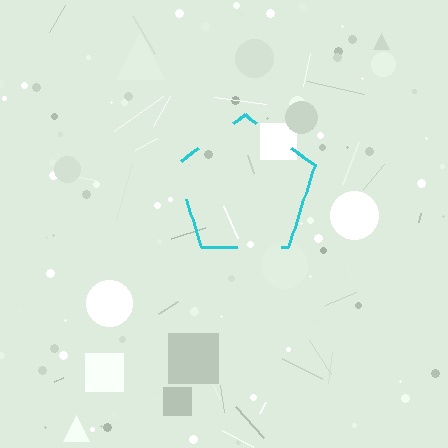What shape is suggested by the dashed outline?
The dashed outline suggests a pentagon.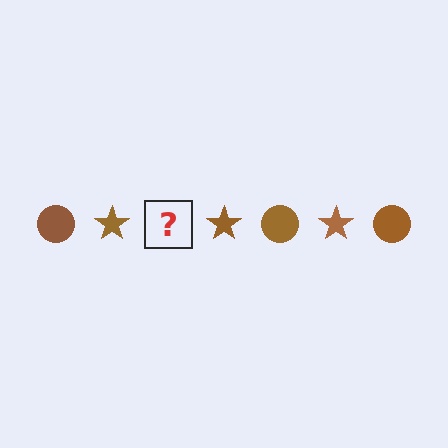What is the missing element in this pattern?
The missing element is a brown circle.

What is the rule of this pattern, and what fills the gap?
The rule is that the pattern cycles through circle, star shapes in brown. The gap should be filled with a brown circle.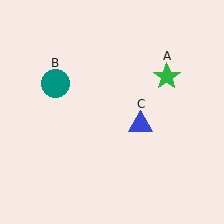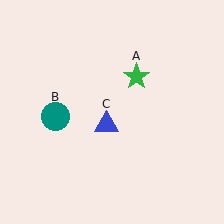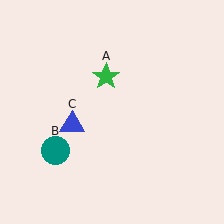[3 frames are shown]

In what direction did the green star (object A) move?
The green star (object A) moved left.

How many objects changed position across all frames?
3 objects changed position: green star (object A), teal circle (object B), blue triangle (object C).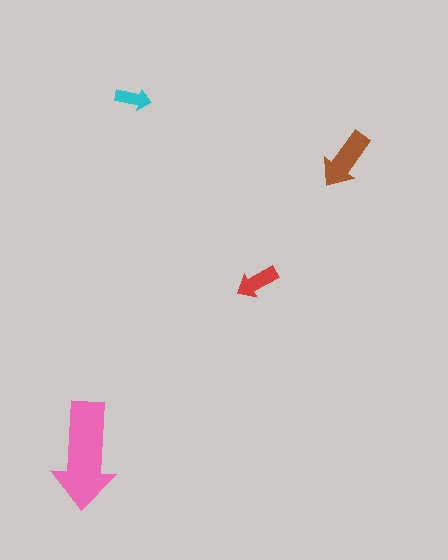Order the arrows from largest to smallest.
the pink one, the brown one, the red one, the cyan one.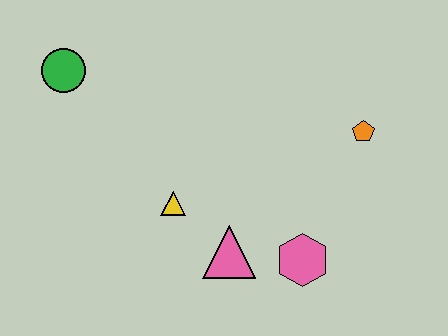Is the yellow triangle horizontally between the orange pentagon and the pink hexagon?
No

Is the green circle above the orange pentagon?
Yes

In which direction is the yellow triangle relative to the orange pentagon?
The yellow triangle is to the left of the orange pentagon.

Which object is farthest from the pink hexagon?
The green circle is farthest from the pink hexagon.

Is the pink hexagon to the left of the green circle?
No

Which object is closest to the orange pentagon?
The pink hexagon is closest to the orange pentagon.